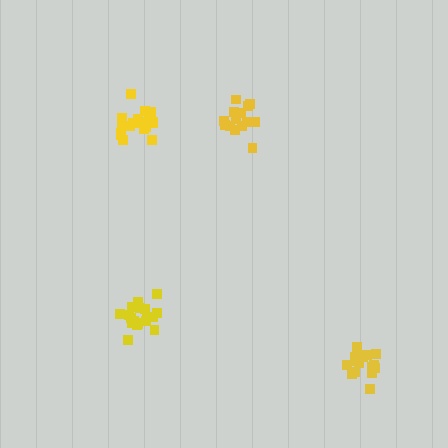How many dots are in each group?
Group 1: 15 dots, Group 2: 19 dots, Group 3: 19 dots, Group 4: 19 dots (72 total).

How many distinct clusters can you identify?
There are 4 distinct clusters.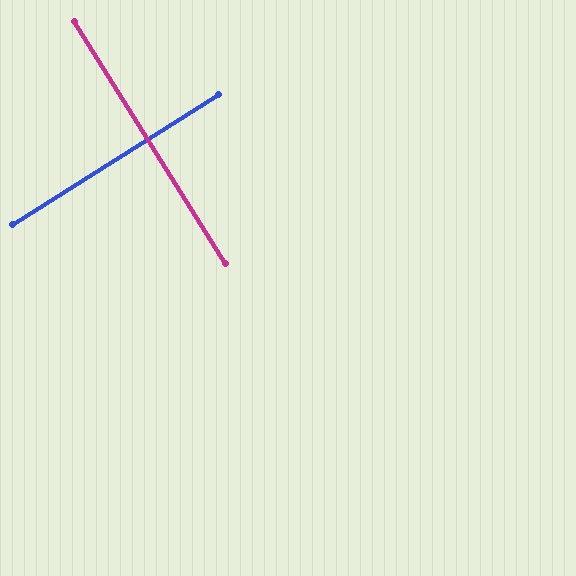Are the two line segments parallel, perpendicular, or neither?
Perpendicular — they meet at approximately 90°.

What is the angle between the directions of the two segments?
Approximately 90 degrees.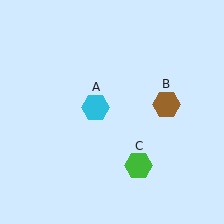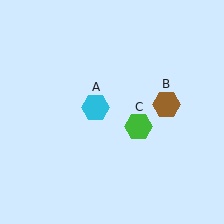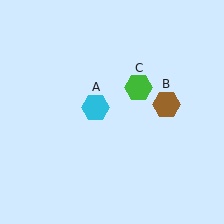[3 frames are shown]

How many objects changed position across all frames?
1 object changed position: green hexagon (object C).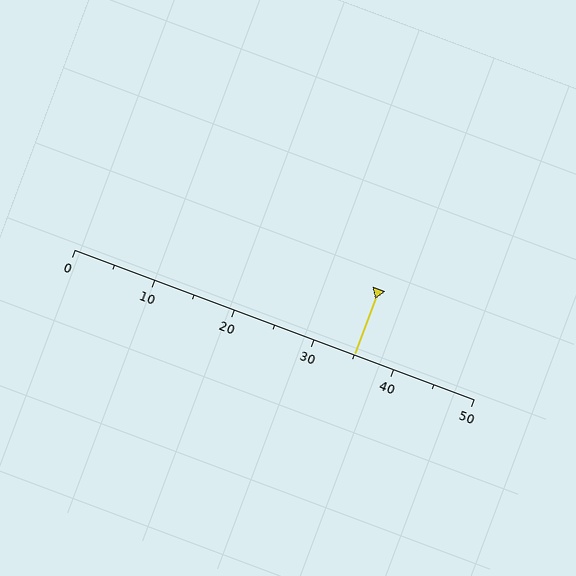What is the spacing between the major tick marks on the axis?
The major ticks are spaced 10 apart.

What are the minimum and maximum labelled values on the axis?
The axis runs from 0 to 50.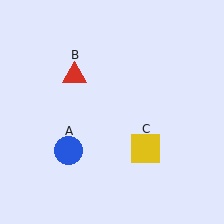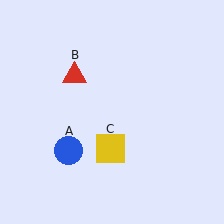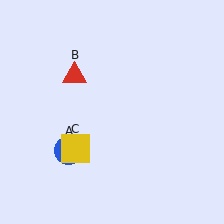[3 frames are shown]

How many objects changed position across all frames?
1 object changed position: yellow square (object C).